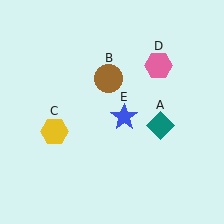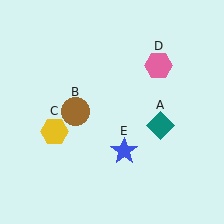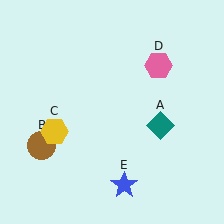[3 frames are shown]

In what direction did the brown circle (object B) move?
The brown circle (object B) moved down and to the left.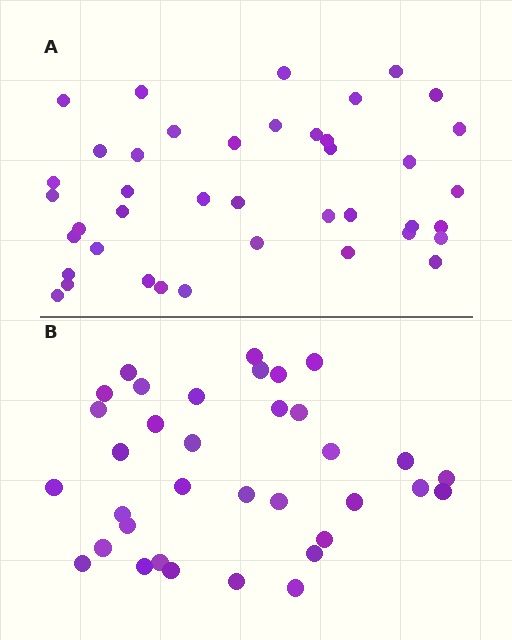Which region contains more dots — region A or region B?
Region A (the top region) has more dots.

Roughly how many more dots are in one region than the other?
Region A has about 6 more dots than region B.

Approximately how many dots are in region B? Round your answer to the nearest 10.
About 40 dots. (The exact count is 35, which rounds to 40.)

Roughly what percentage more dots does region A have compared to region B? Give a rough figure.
About 15% more.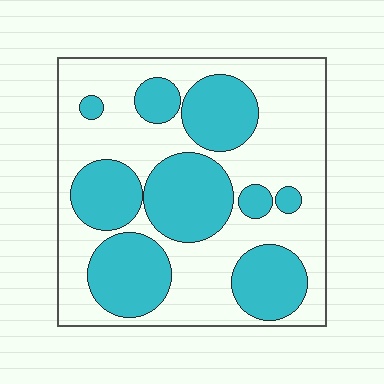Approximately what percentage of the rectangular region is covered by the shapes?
Approximately 40%.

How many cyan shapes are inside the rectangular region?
9.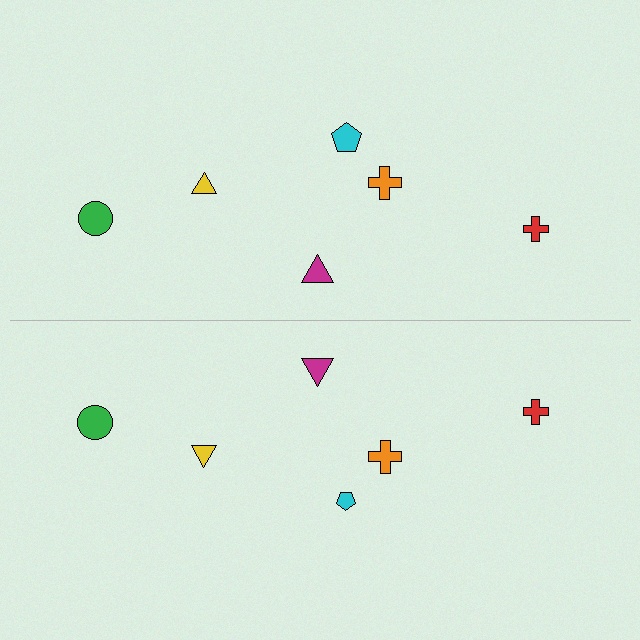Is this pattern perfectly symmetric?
No, the pattern is not perfectly symmetric. The cyan pentagon on the bottom side has a different size than its mirror counterpart.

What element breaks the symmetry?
The cyan pentagon on the bottom side has a different size than its mirror counterpart.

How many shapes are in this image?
There are 12 shapes in this image.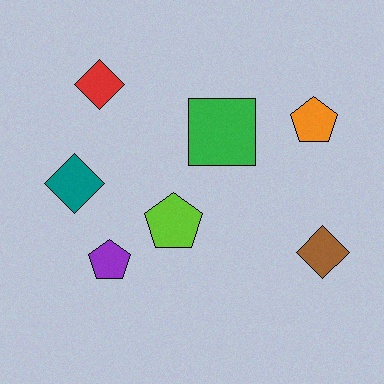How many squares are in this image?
There is 1 square.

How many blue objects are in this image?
There are no blue objects.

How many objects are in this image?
There are 7 objects.